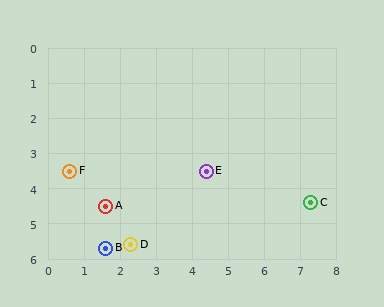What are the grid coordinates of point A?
Point A is at approximately (1.6, 4.5).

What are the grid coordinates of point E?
Point E is at approximately (4.4, 3.5).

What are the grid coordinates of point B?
Point B is at approximately (1.6, 5.7).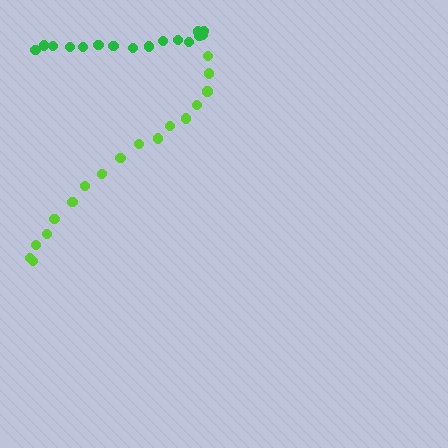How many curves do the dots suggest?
There are 2 distinct paths.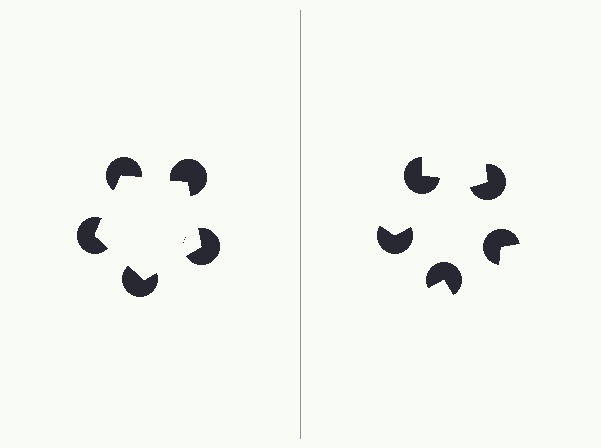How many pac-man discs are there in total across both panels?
10 — 5 on each side.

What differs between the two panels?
The pac-man discs are positioned identically on both sides; only the wedge orientations differ. On the left they align to a pentagon; on the right they are misaligned.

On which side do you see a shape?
An illusory pentagon appears on the left side. On the right side the wedge cuts are rotated, so no coherent shape forms.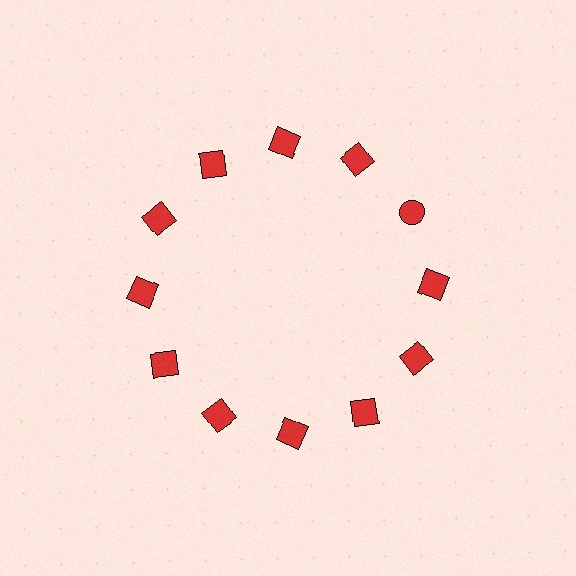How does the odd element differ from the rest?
It has a different shape: circle instead of square.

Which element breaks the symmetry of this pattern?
The red circle at roughly the 2 o'clock position breaks the symmetry. All other shapes are red squares.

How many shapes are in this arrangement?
There are 12 shapes arranged in a ring pattern.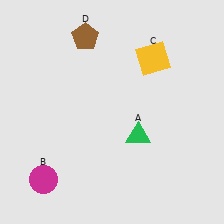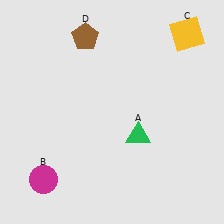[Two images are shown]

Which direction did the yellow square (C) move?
The yellow square (C) moved right.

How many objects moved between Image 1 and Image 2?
1 object moved between the two images.